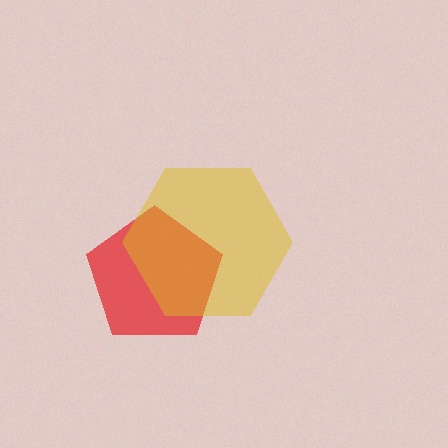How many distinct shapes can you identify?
There are 2 distinct shapes: a red pentagon, a yellow hexagon.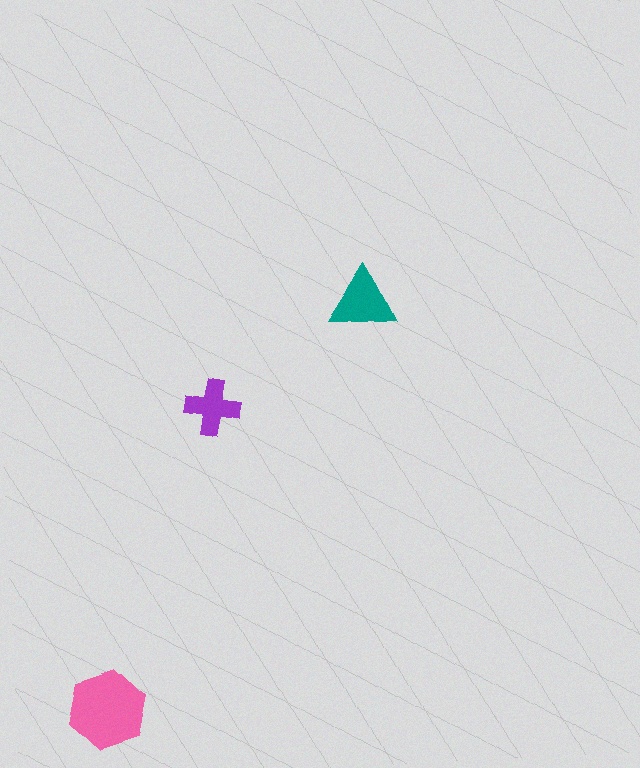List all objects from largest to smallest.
The pink hexagon, the teal triangle, the purple cross.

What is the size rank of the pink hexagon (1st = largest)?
1st.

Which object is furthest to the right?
The teal triangle is rightmost.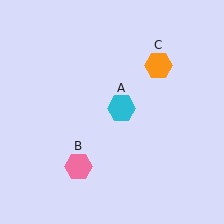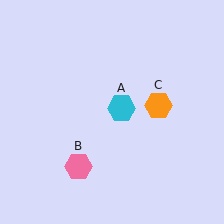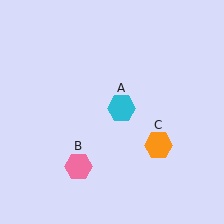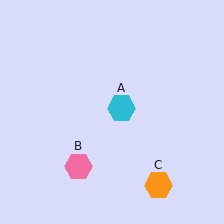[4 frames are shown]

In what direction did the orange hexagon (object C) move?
The orange hexagon (object C) moved down.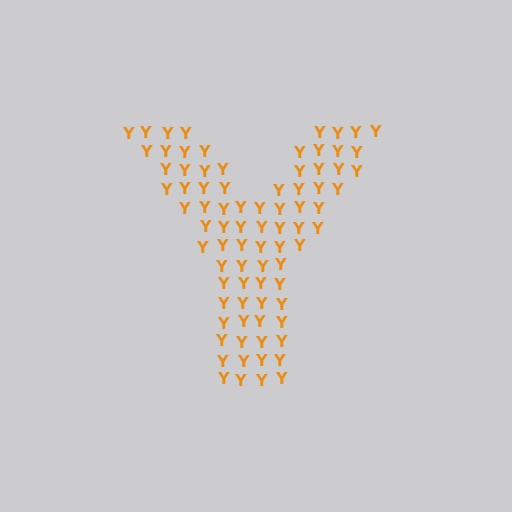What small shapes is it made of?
It is made of small letter Y's.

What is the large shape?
The large shape is the letter Y.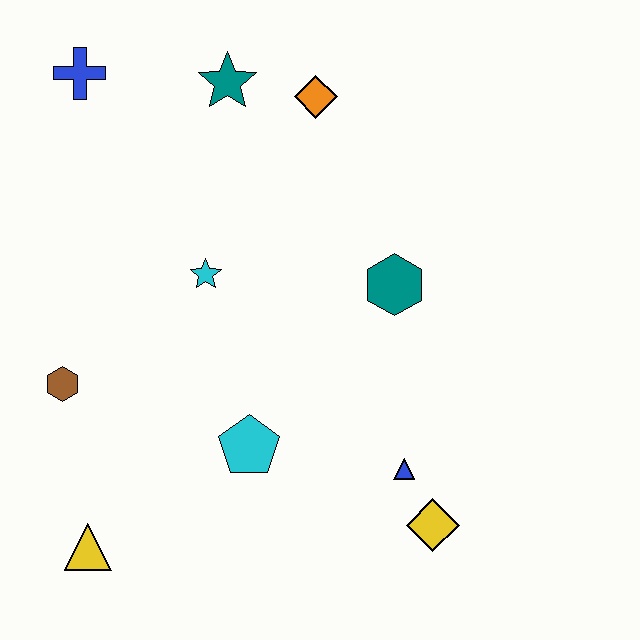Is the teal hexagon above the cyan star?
No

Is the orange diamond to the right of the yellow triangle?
Yes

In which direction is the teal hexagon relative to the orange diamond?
The teal hexagon is below the orange diamond.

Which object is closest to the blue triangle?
The yellow diamond is closest to the blue triangle.